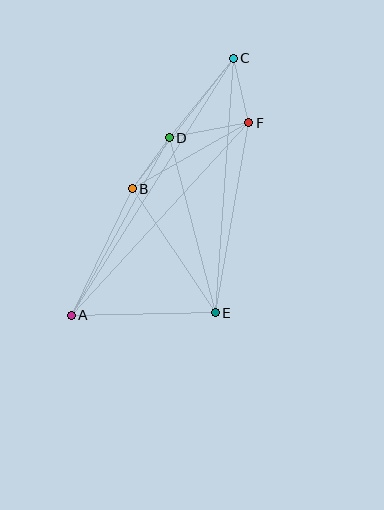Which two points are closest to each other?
Points B and D are closest to each other.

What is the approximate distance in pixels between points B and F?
The distance between B and F is approximately 134 pixels.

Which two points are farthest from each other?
Points A and C are farthest from each other.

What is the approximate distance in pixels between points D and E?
The distance between D and E is approximately 181 pixels.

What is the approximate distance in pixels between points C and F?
The distance between C and F is approximately 66 pixels.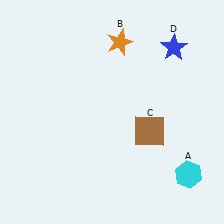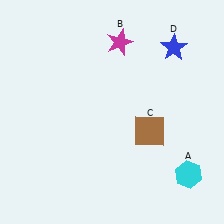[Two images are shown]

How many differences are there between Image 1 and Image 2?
There is 1 difference between the two images.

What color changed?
The star (B) changed from orange in Image 1 to magenta in Image 2.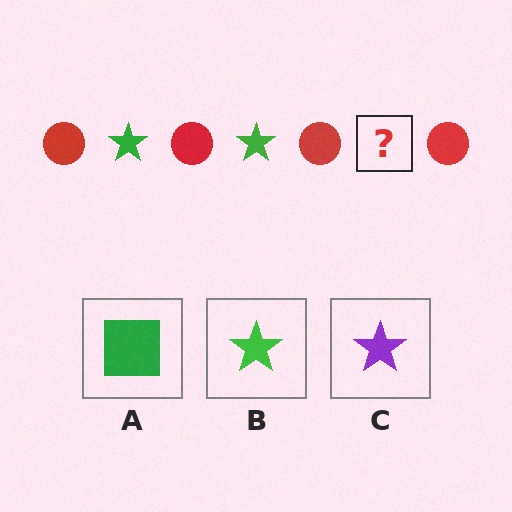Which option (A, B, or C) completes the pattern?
B.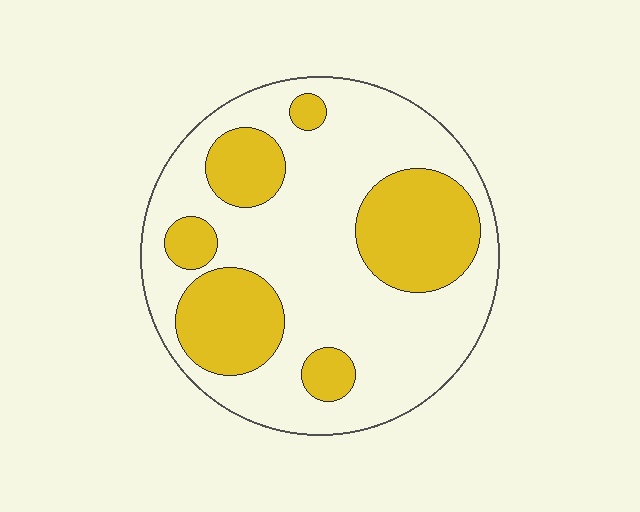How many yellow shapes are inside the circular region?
6.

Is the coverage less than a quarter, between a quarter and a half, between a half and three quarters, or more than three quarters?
Between a quarter and a half.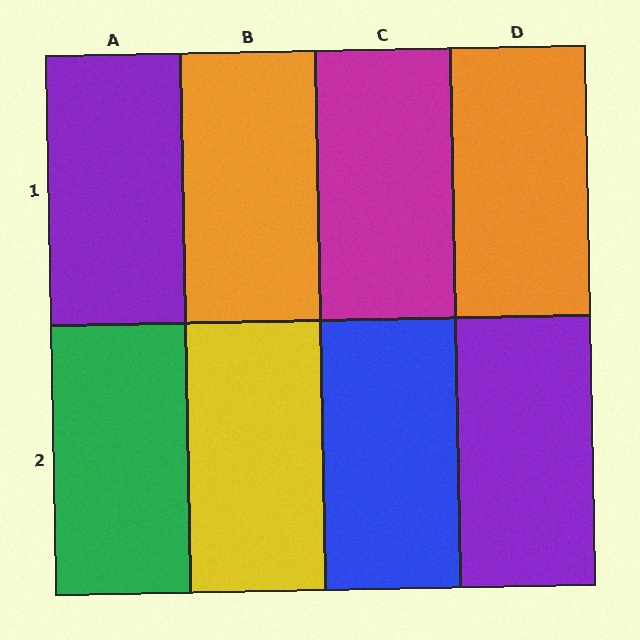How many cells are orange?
2 cells are orange.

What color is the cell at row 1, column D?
Orange.